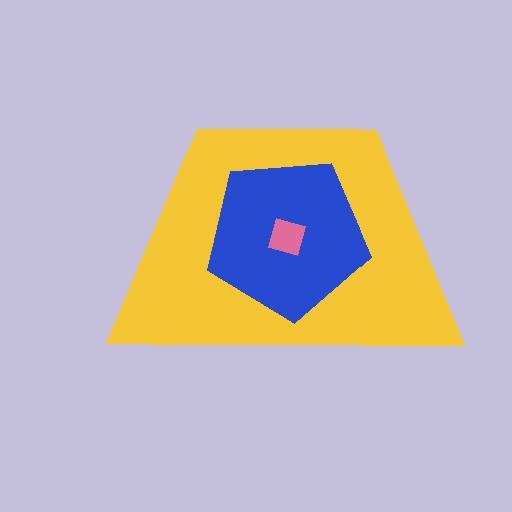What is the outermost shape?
The yellow trapezoid.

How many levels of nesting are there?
3.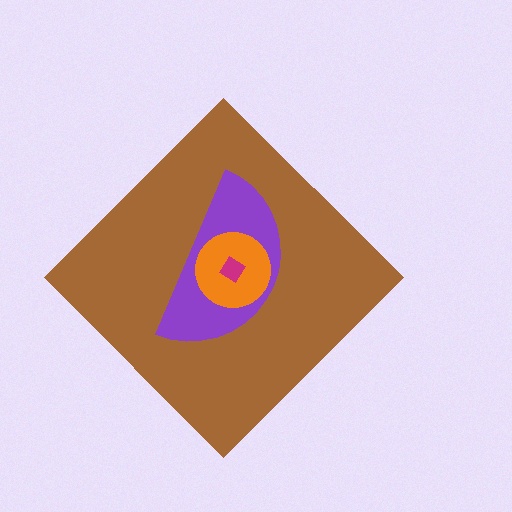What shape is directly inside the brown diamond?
The purple semicircle.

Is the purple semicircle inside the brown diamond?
Yes.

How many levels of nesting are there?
4.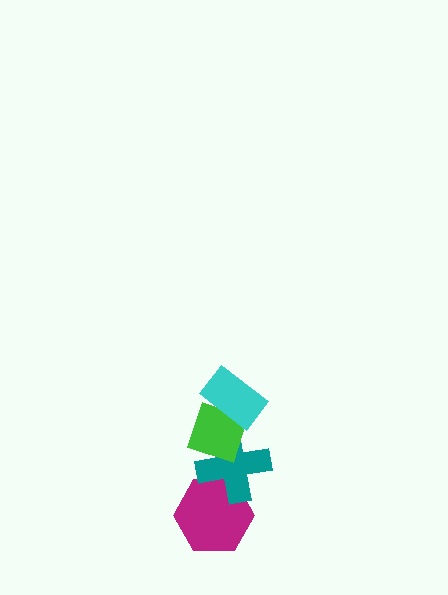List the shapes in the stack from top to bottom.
From top to bottom: the cyan rectangle, the green diamond, the teal cross, the magenta hexagon.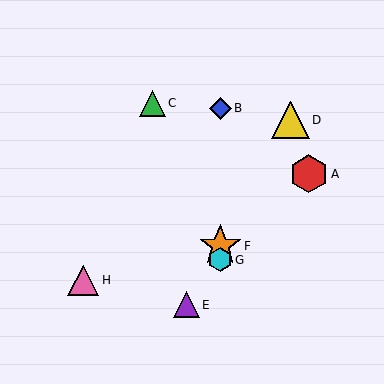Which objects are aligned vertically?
Objects B, F, G are aligned vertically.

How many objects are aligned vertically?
3 objects (B, F, G) are aligned vertically.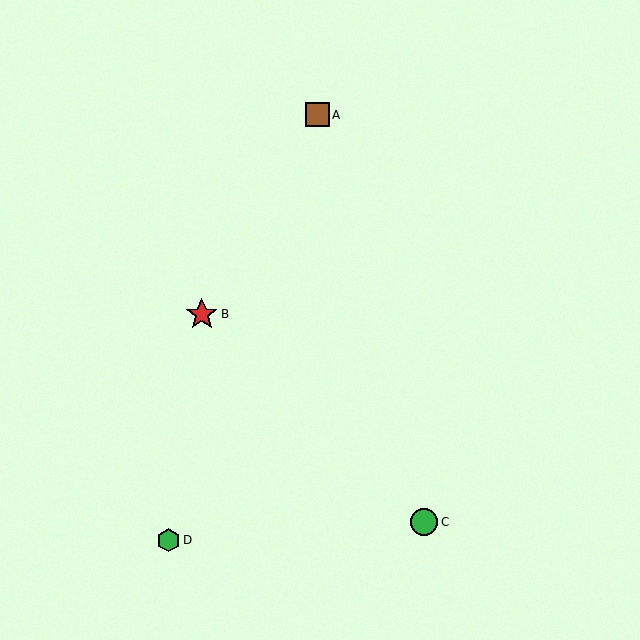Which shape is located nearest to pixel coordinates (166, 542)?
The green hexagon (labeled D) at (168, 540) is nearest to that location.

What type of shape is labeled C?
Shape C is a green circle.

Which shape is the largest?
The red star (labeled B) is the largest.